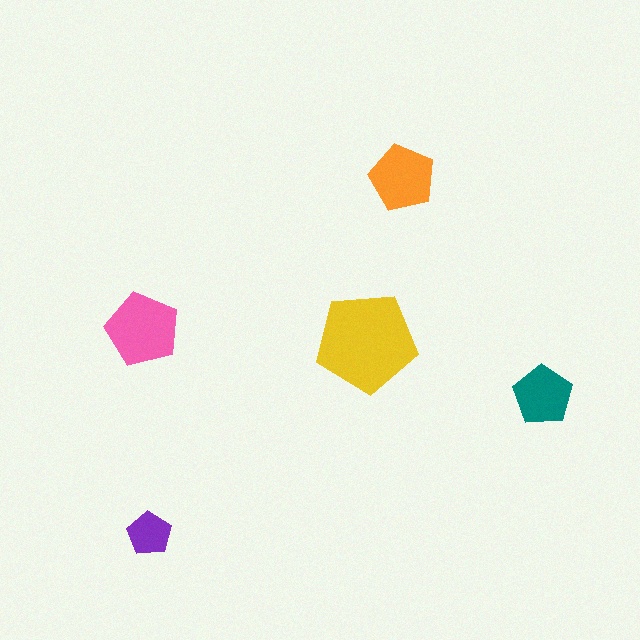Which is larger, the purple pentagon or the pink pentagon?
The pink one.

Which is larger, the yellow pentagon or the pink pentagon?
The yellow one.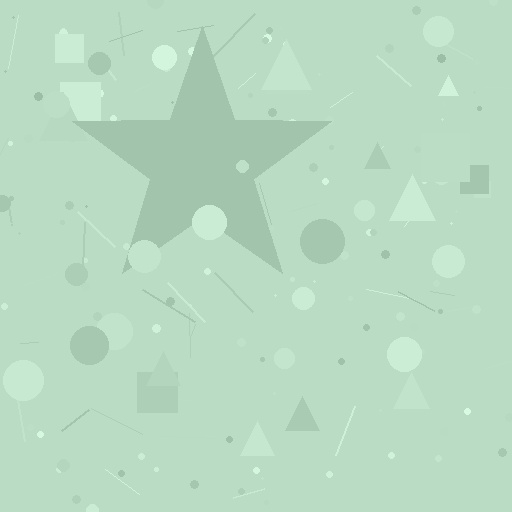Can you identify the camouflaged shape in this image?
The camouflaged shape is a star.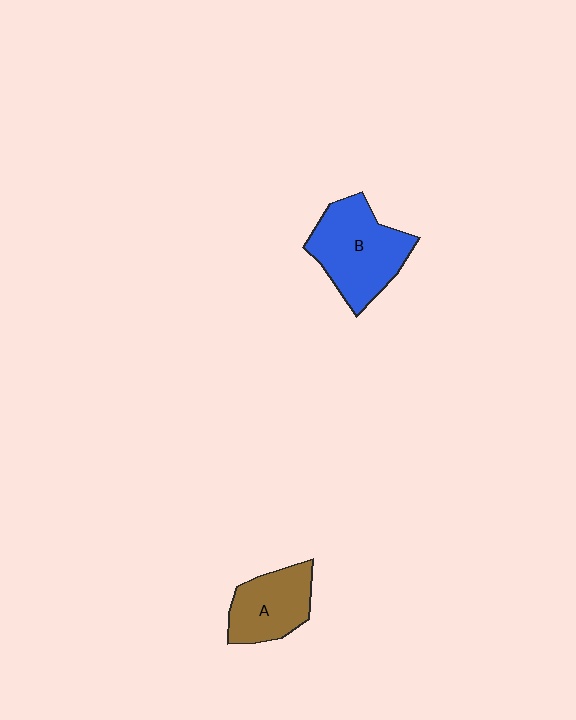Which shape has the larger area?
Shape B (blue).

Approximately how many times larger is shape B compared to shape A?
Approximately 1.4 times.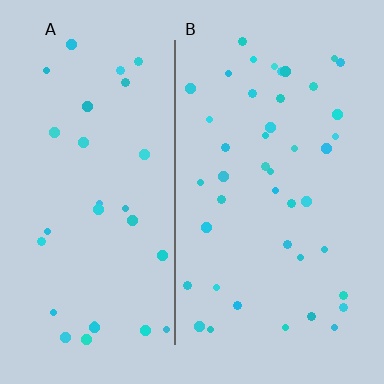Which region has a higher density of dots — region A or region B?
B (the right).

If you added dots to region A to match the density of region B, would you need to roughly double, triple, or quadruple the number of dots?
Approximately double.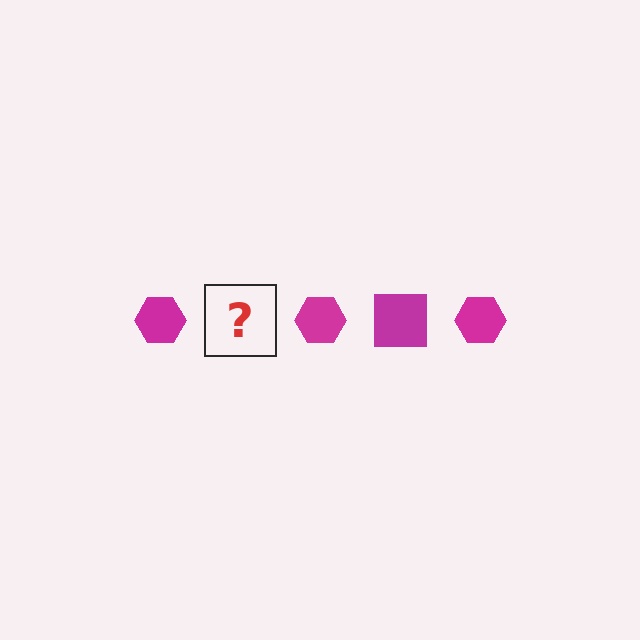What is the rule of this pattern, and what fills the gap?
The rule is that the pattern cycles through hexagon, square shapes in magenta. The gap should be filled with a magenta square.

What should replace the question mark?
The question mark should be replaced with a magenta square.